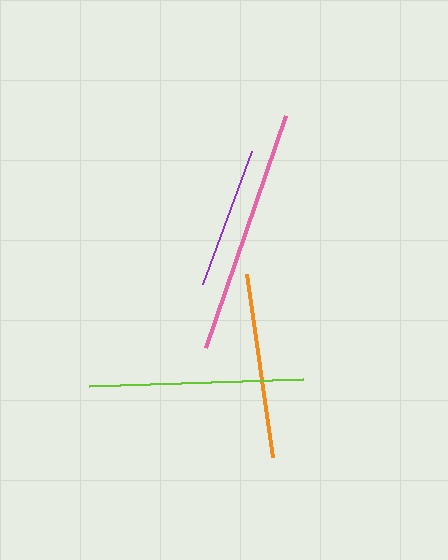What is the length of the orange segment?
The orange segment is approximately 185 pixels long.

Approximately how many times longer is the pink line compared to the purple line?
The pink line is approximately 1.7 times the length of the purple line.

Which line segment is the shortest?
The purple line is the shortest at approximately 141 pixels.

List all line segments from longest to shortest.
From longest to shortest: pink, lime, orange, purple.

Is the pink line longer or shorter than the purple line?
The pink line is longer than the purple line.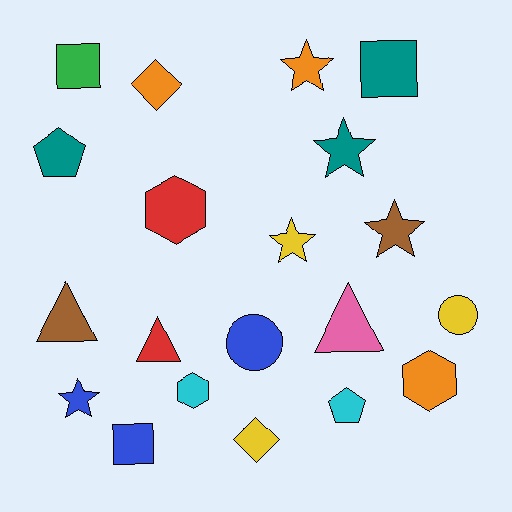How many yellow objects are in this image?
There are 3 yellow objects.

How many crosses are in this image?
There are no crosses.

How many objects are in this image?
There are 20 objects.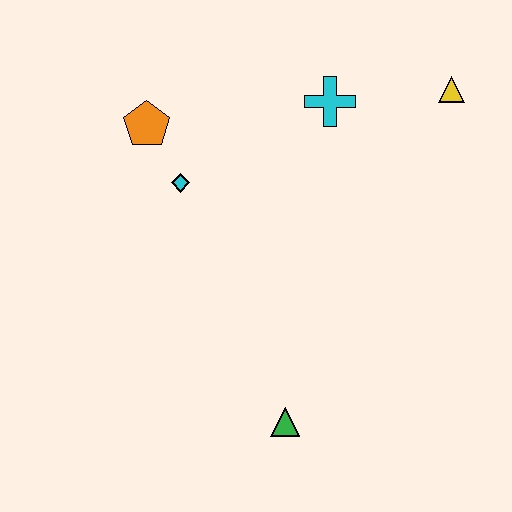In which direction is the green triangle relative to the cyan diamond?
The green triangle is below the cyan diamond.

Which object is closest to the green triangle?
The cyan diamond is closest to the green triangle.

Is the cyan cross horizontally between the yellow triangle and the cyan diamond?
Yes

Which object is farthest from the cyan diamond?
The yellow triangle is farthest from the cyan diamond.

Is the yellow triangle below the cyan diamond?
No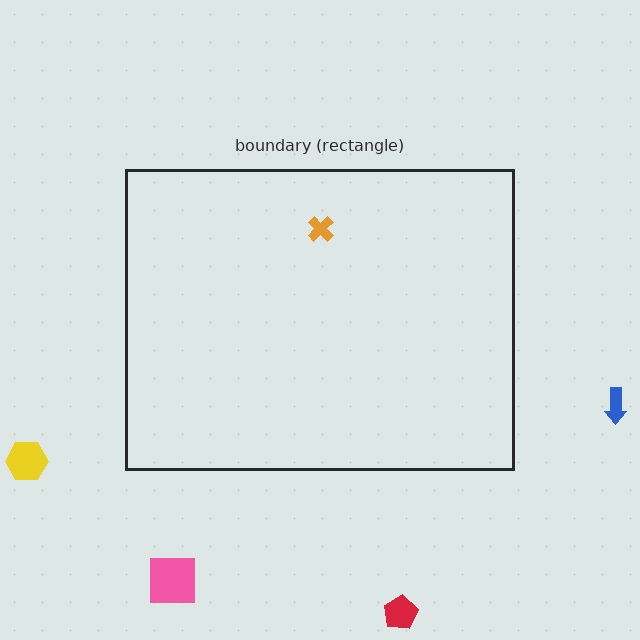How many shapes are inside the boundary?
1 inside, 4 outside.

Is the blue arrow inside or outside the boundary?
Outside.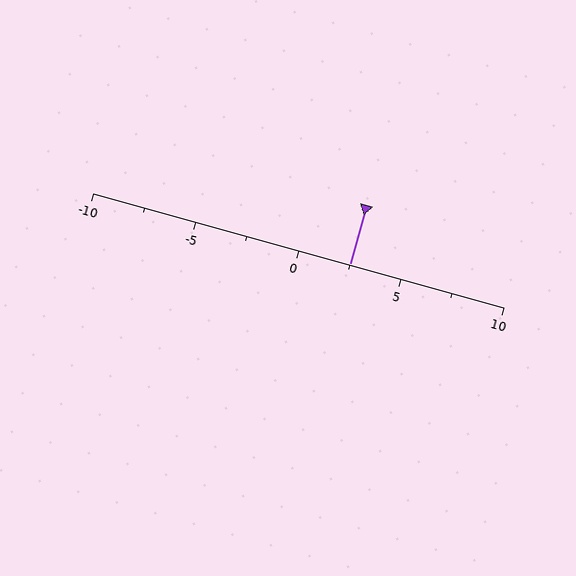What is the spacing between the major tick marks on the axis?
The major ticks are spaced 5 apart.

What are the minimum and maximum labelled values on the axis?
The axis runs from -10 to 10.